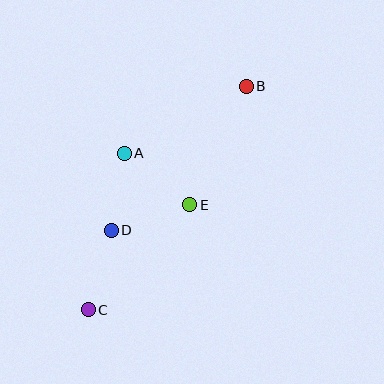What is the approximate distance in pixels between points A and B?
The distance between A and B is approximately 139 pixels.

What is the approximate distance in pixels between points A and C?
The distance between A and C is approximately 161 pixels.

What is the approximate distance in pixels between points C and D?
The distance between C and D is approximately 83 pixels.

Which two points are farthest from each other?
Points B and C are farthest from each other.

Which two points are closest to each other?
Points A and D are closest to each other.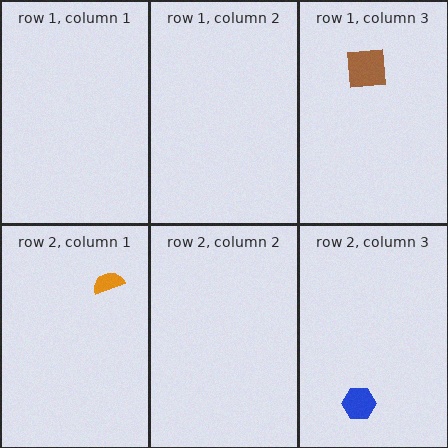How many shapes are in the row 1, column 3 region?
1.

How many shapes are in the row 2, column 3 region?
1.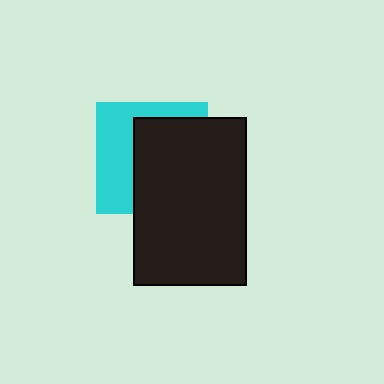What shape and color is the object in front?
The object in front is a black rectangle.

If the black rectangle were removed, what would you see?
You would see the complete cyan square.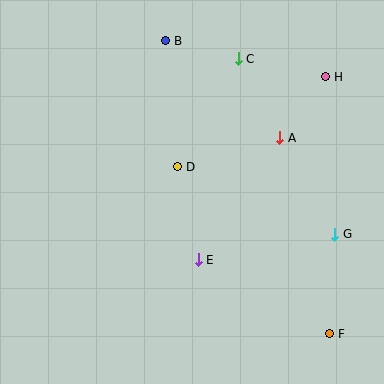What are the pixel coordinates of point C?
Point C is at (238, 59).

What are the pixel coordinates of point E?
Point E is at (198, 260).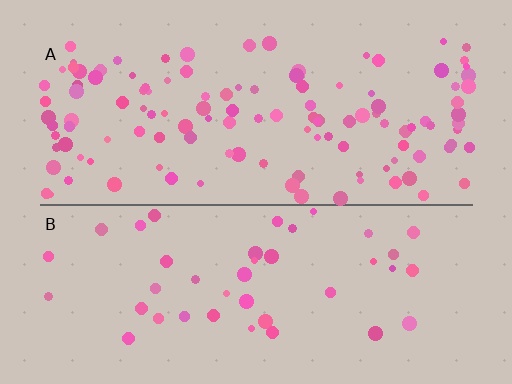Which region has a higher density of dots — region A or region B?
A (the top).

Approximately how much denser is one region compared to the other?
Approximately 2.9× — region A over region B.